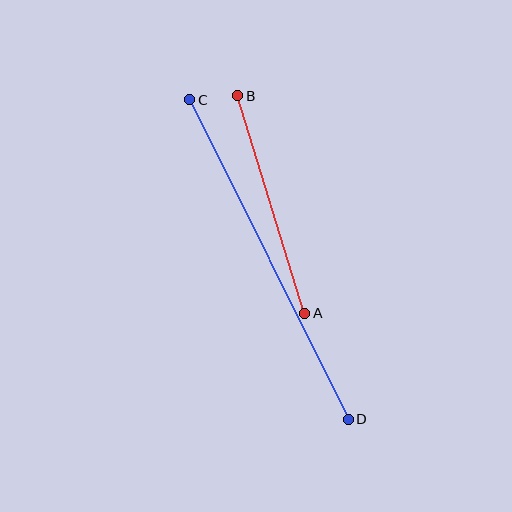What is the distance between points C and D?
The distance is approximately 357 pixels.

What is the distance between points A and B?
The distance is approximately 227 pixels.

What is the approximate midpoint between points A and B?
The midpoint is at approximately (271, 205) pixels.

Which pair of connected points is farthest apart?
Points C and D are farthest apart.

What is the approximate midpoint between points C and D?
The midpoint is at approximately (269, 259) pixels.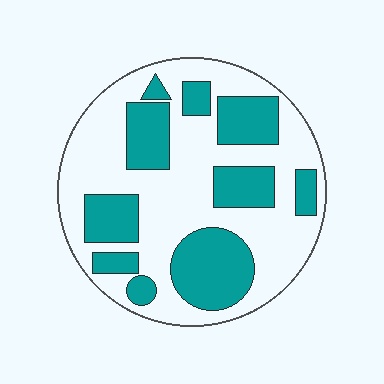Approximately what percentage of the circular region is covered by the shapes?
Approximately 35%.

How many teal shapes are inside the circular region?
10.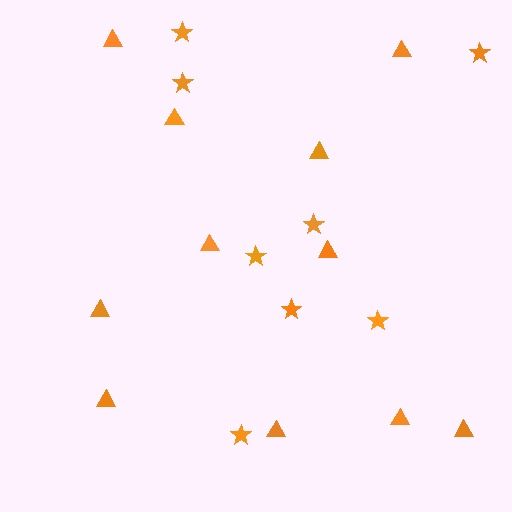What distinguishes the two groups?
There are 2 groups: one group of triangles (11) and one group of stars (8).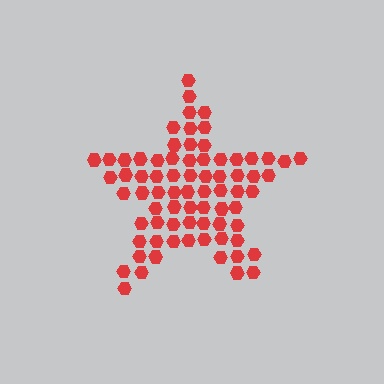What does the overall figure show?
The overall figure shows a star.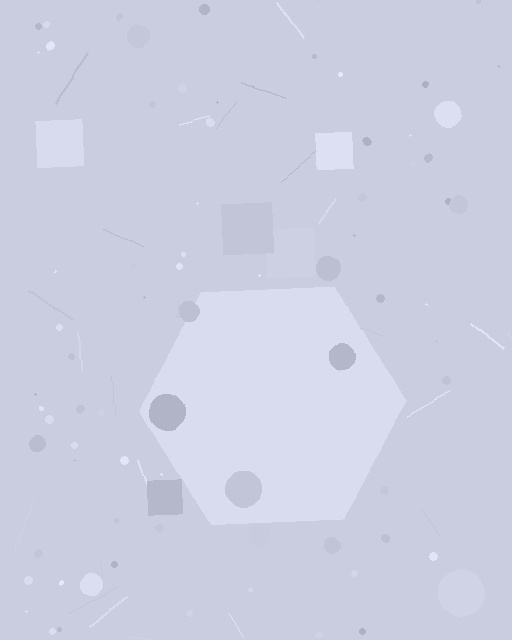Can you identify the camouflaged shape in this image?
The camouflaged shape is a hexagon.